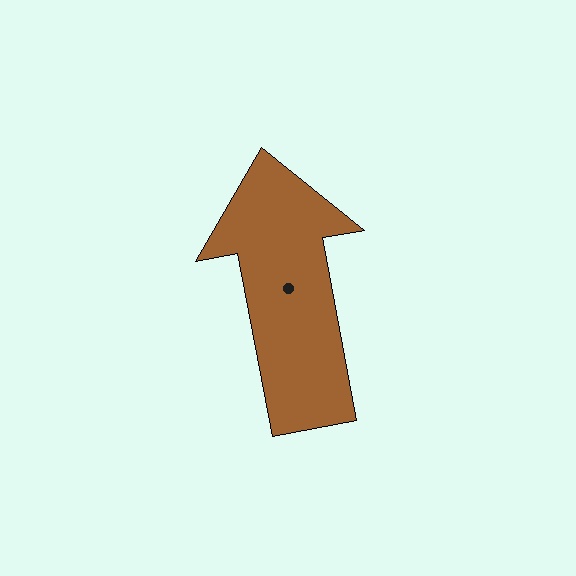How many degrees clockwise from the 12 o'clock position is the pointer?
Approximately 349 degrees.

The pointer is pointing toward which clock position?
Roughly 12 o'clock.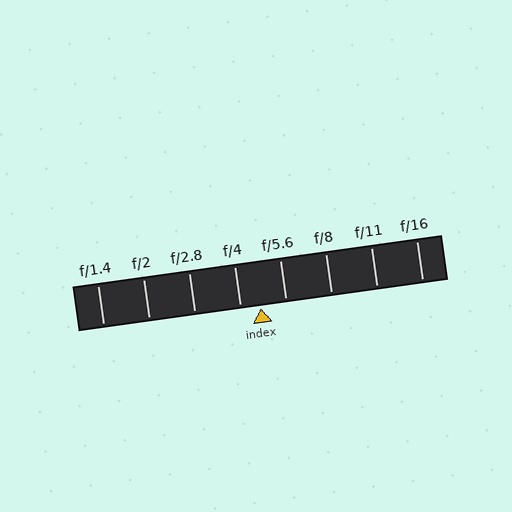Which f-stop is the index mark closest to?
The index mark is closest to f/4.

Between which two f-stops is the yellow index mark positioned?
The index mark is between f/4 and f/5.6.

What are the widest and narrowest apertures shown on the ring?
The widest aperture shown is f/1.4 and the narrowest is f/16.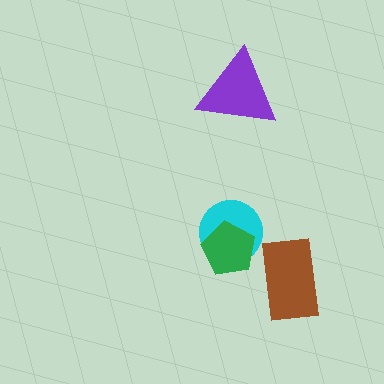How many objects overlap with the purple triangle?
0 objects overlap with the purple triangle.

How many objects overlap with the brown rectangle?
0 objects overlap with the brown rectangle.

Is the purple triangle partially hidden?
No, no other shape covers it.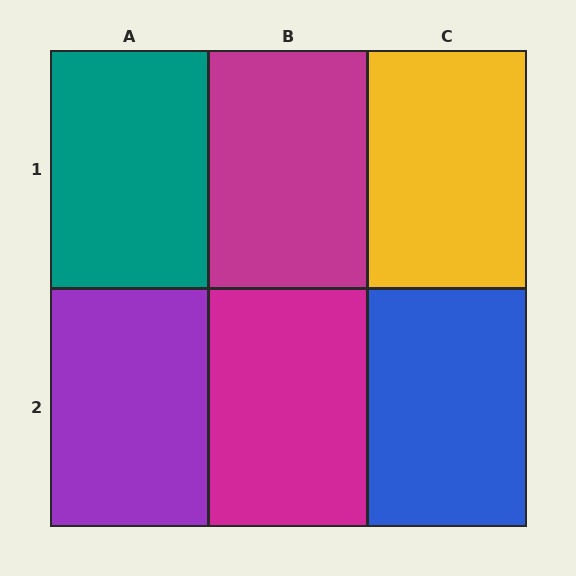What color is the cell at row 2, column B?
Magenta.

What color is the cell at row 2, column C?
Blue.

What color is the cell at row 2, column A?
Purple.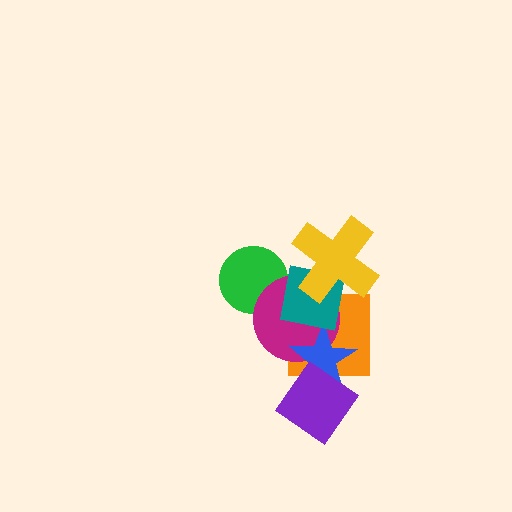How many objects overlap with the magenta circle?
5 objects overlap with the magenta circle.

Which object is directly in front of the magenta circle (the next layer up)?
The blue star is directly in front of the magenta circle.